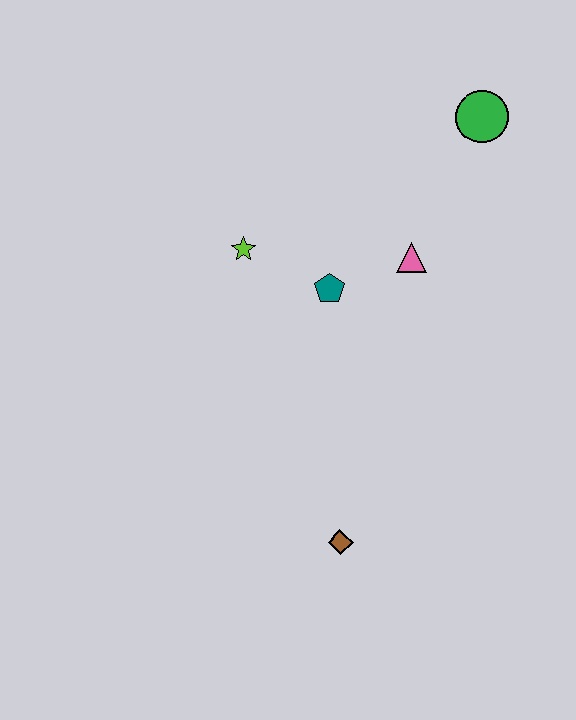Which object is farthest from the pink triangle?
The brown diamond is farthest from the pink triangle.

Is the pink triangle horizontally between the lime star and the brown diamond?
No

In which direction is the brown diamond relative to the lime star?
The brown diamond is below the lime star.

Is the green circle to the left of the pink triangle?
No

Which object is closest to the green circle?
The pink triangle is closest to the green circle.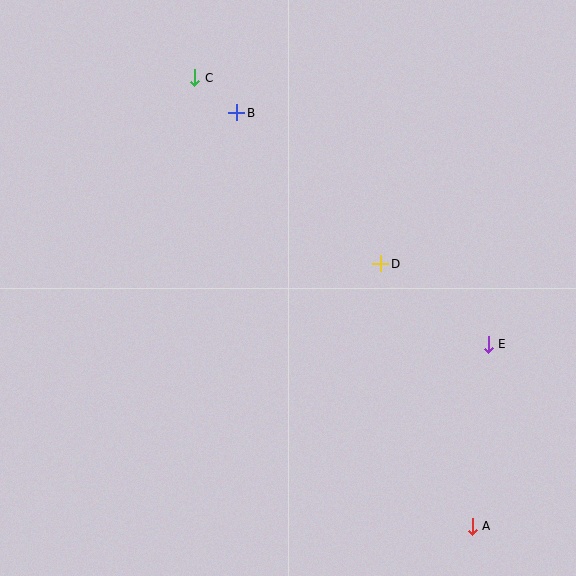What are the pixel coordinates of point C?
Point C is at (195, 78).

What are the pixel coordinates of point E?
Point E is at (488, 344).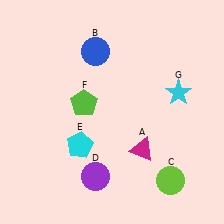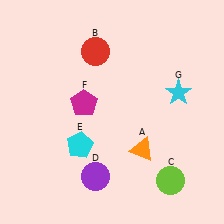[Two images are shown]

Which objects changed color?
A changed from magenta to orange. B changed from blue to red. F changed from lime to magenta.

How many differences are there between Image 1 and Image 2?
There are 3 differences between the two images.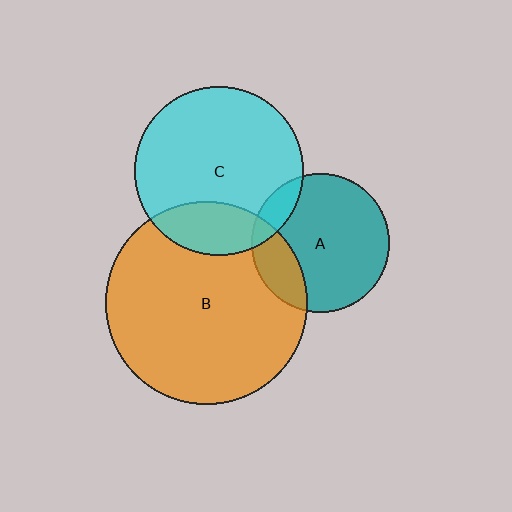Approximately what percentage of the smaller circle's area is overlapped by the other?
Approximately 10%.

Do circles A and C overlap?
Yes.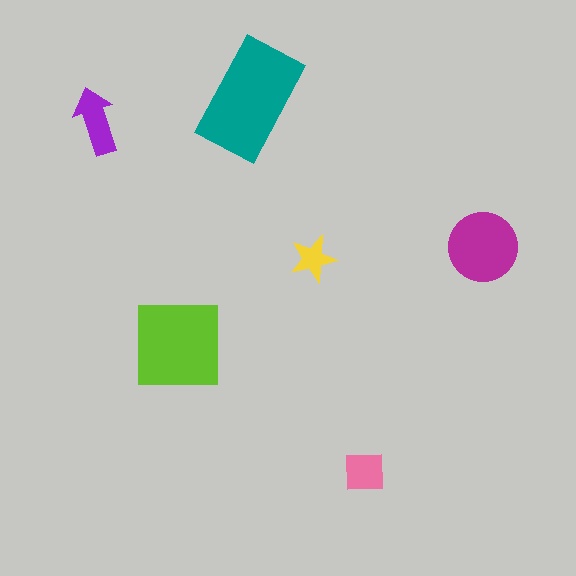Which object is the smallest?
The yellow star.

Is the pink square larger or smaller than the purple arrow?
Smaller.